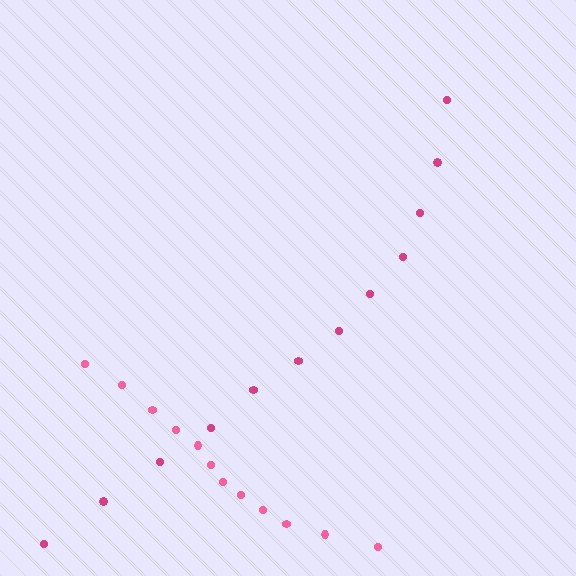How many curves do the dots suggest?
There are 2 distinct paths.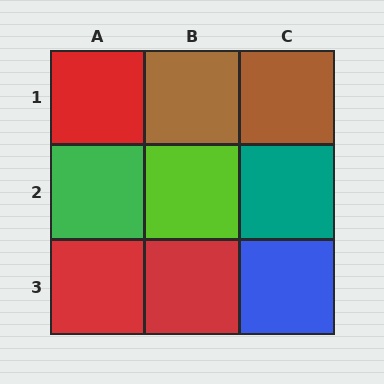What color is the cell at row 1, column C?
Brown.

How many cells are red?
3 cells are red.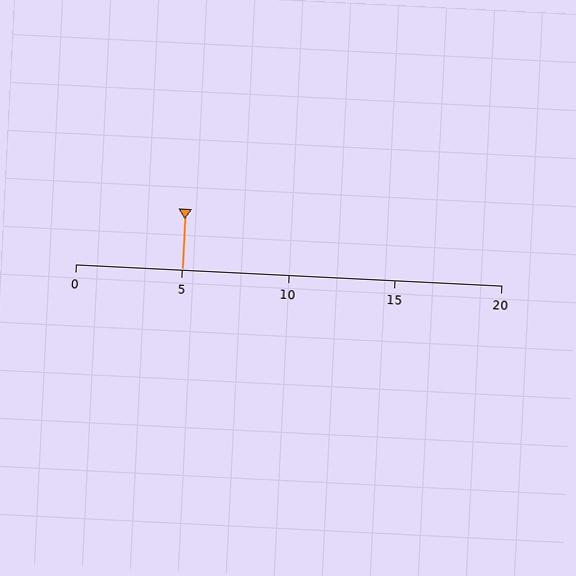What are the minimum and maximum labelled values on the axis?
The axis runs from 0 to 20.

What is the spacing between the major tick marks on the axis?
The major ticks are spaced 5 apart.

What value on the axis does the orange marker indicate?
The marker indicates approximately 5.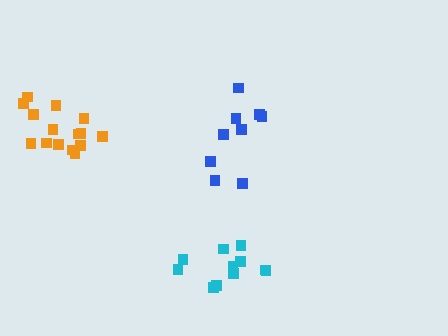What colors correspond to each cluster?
The clusters are colored: blue, orange, cyan.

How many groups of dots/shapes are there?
There are 3 groups.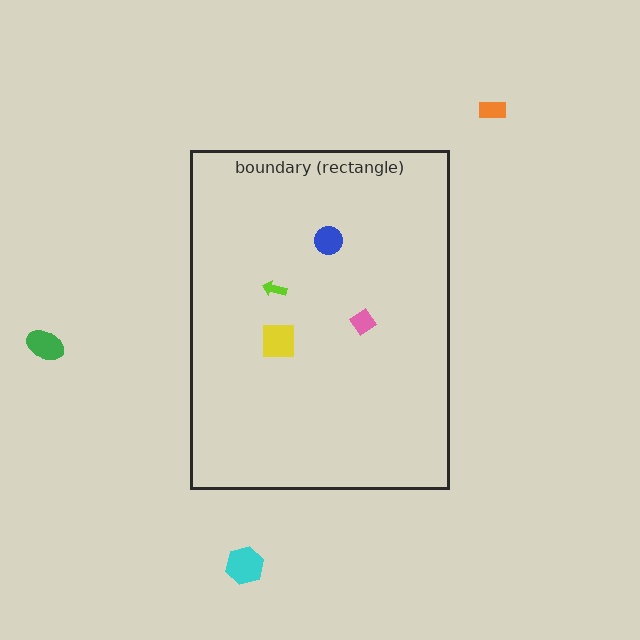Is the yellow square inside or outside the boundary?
Inside.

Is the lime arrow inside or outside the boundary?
Inside.